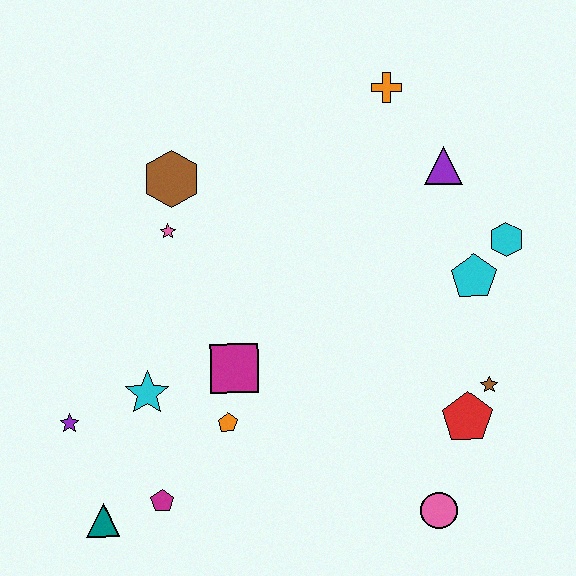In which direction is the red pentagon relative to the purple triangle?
The red pentagon is below the purple triangle.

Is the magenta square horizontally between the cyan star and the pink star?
No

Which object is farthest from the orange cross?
The teal triangle is farthest from the orange cross.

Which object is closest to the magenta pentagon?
The teal triangle is closest to the magenta pentagon.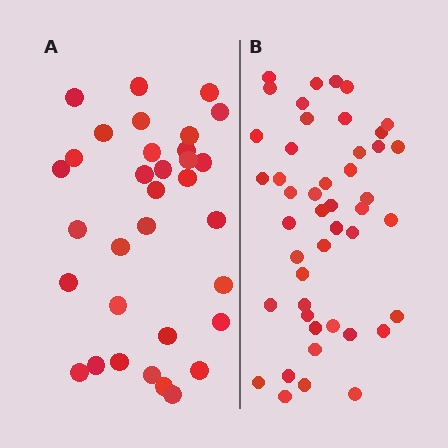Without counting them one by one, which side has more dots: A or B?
Region B (the right region) has more dots.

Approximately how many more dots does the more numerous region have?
Region B has approximately 15 more dots than region A.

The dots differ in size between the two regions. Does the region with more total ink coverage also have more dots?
No. Region A has more total ink coverage because its dots are larger, but region B actually contains more individual dots. Total area can be misleading — the number of items is what matters here.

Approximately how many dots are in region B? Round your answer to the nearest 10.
About 50 dots. (The exact count is 46, which rounds to 50.)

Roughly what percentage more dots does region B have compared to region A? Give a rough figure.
About 40% more.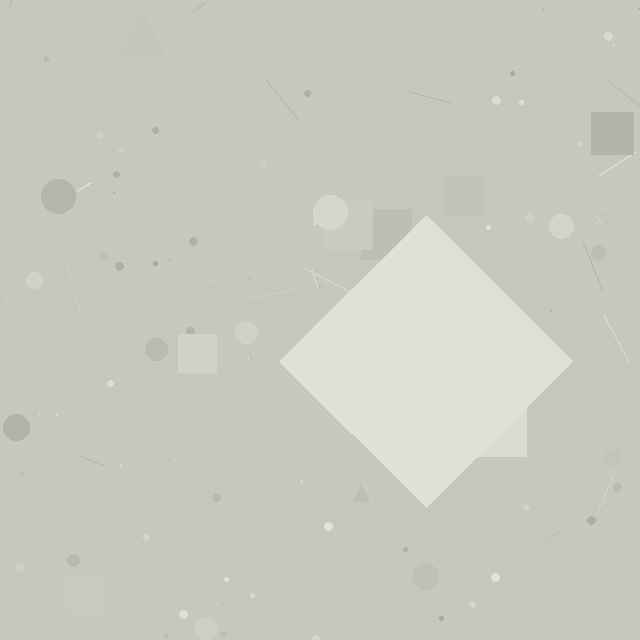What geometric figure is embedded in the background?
A diamond is embedded in the background.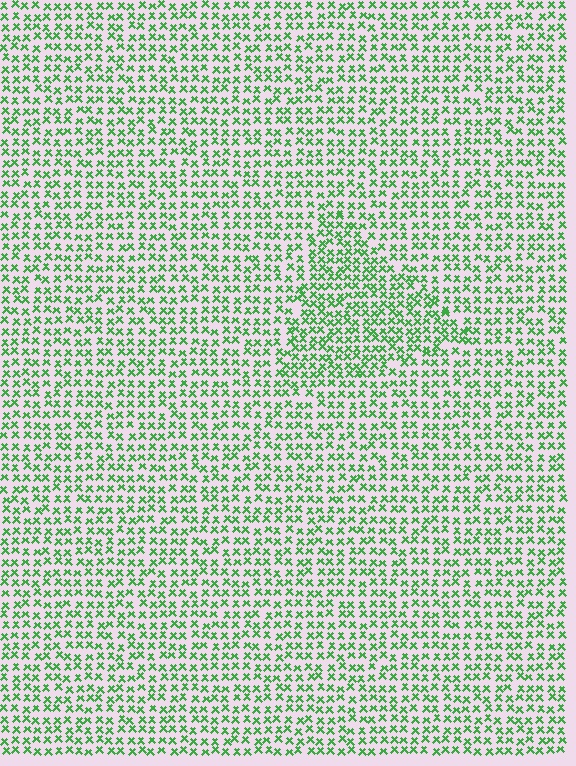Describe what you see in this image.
The image contains small green elements arranged at two different densities. A triangle-shaped region is visible where the elements are more densely packed than the surrounding area.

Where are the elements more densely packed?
The elements are more densely packed inside the triangle boundary.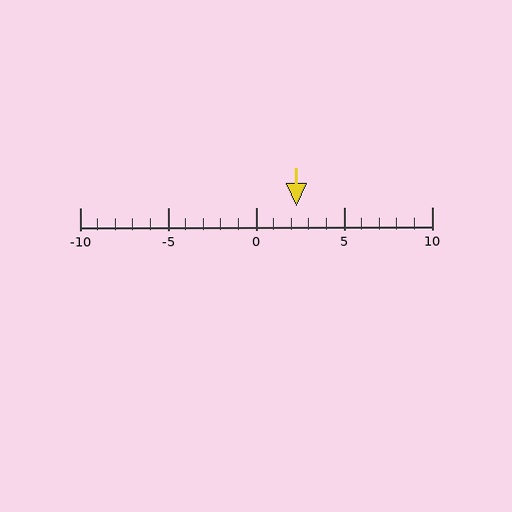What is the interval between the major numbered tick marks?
The major tick marks are spaced 5 units apart.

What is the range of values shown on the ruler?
The ruler shows values from -10 to 10.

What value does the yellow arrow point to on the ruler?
The yellow arrow points to approximately 2.